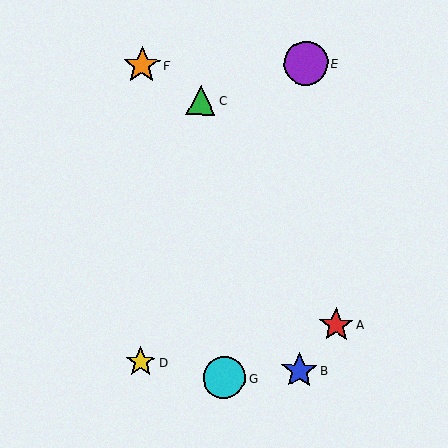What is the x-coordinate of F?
Object F is at x≈142.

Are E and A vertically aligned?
No, E is at x≈306 and A is at x≈336.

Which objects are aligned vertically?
Objects B, E are aligned vertically.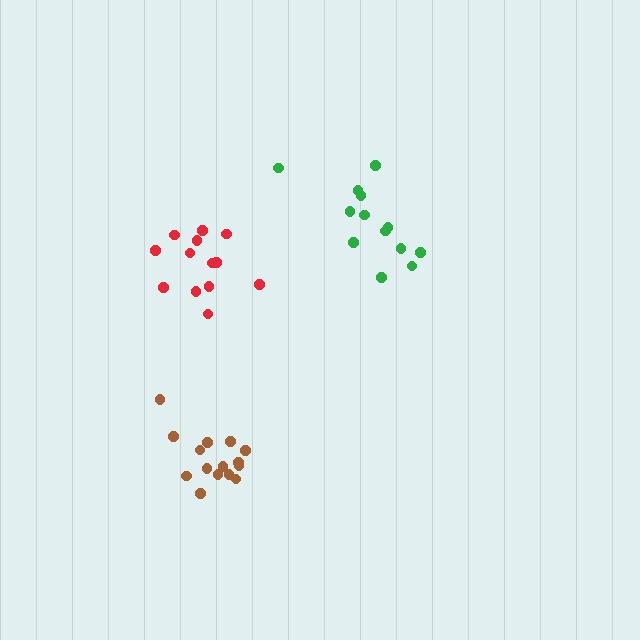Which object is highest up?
The green cluster is topmost.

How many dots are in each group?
Group 1: 15 dots, Group 2: 13 dots, Group 3: 13 dots (41 total).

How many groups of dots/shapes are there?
There are 3 groups.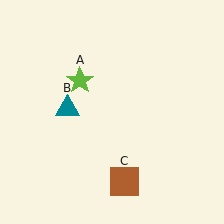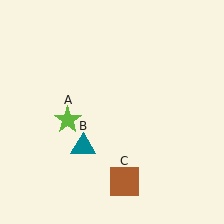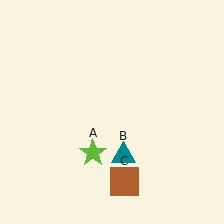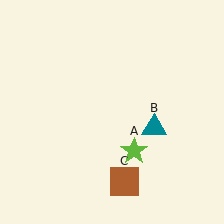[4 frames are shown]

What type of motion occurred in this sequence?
The lime star (object A), teal triangle (object B) rotated counterclockwise around the center of the scene.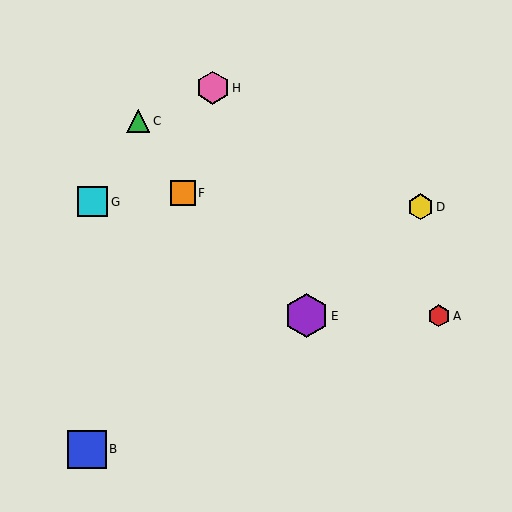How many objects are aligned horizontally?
2 objects (A, E) are aligned horizontally.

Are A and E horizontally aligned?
Yes, both are at y≈316.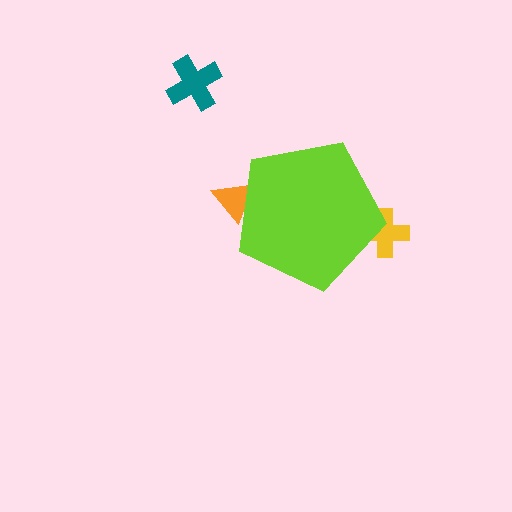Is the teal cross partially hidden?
No, the teal cross is fully visible.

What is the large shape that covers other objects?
A lime pentagon.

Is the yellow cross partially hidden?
Yes, the yellow cross is partially hidden behind the lime pentagon.